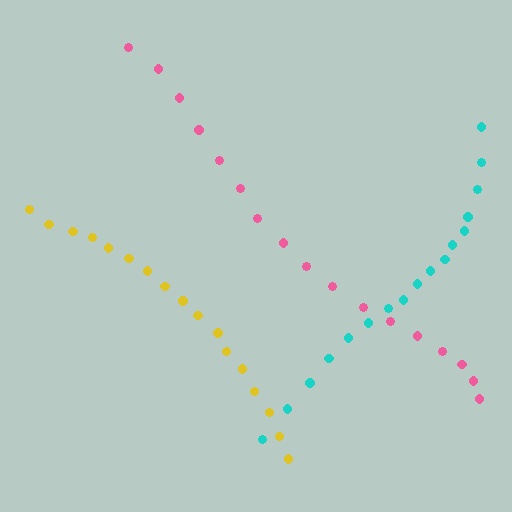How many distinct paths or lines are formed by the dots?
There are 3 distinct paths.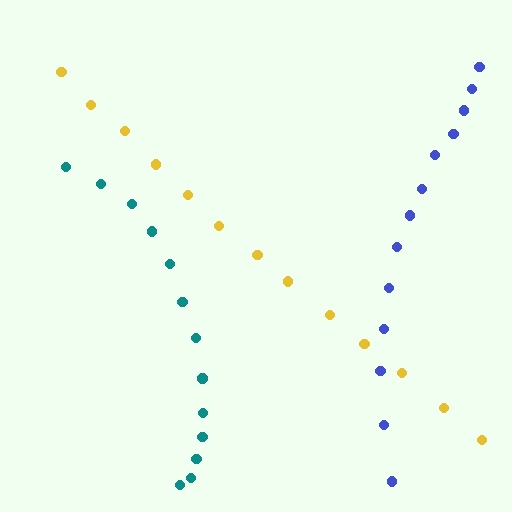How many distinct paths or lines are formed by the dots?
There are 3 distinct paths.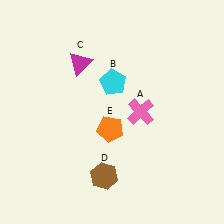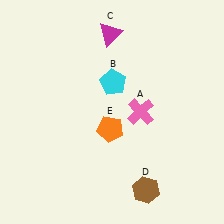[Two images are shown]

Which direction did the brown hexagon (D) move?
The brown hexagon (D) moved right.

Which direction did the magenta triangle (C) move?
The magenta triangle (C) moved right.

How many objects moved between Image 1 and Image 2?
2 objects moved between the two images.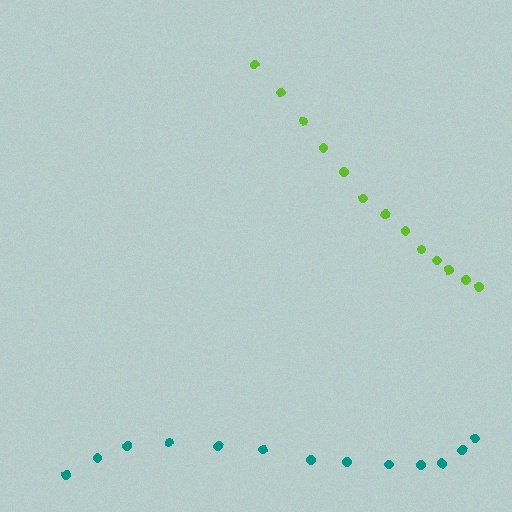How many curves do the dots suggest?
There are 2 distinct paths.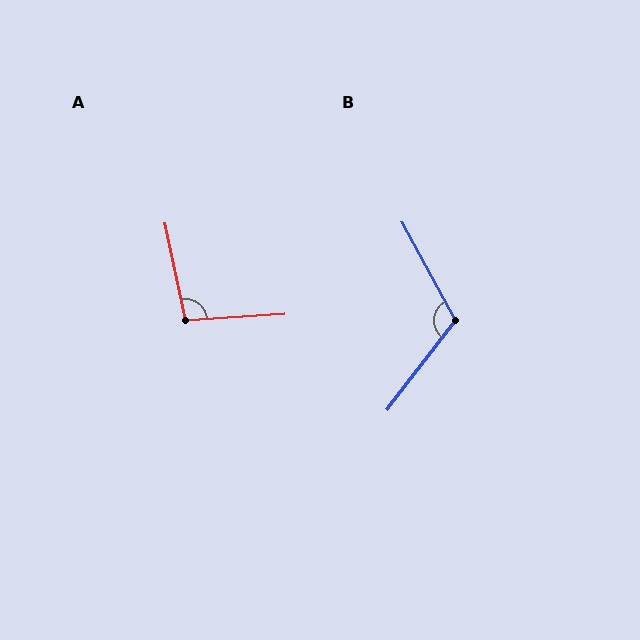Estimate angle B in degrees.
Approximately 114 degrees.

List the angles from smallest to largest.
A (98°), B (114°).